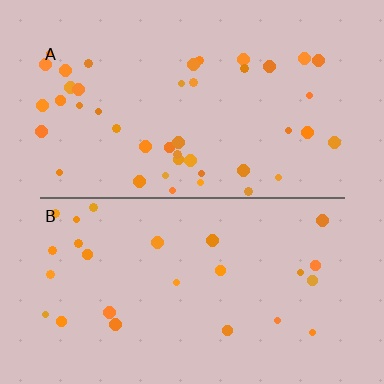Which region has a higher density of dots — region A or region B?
A (the top).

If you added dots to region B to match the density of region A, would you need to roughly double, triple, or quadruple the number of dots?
Approximately double.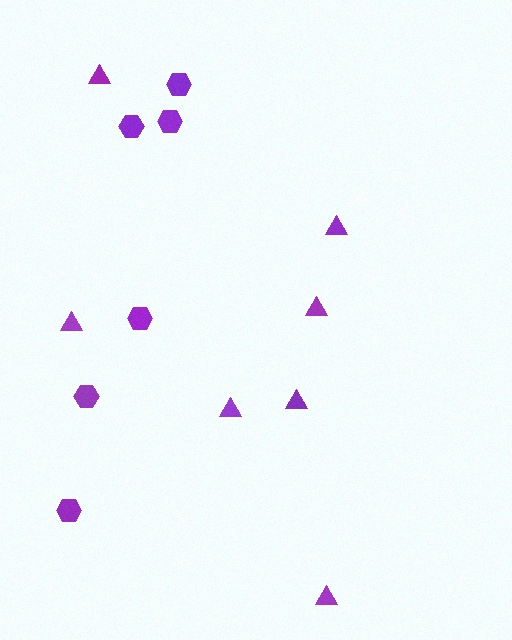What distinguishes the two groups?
There are 2 groups: one group of triangles (7) and one group of hexagons (6).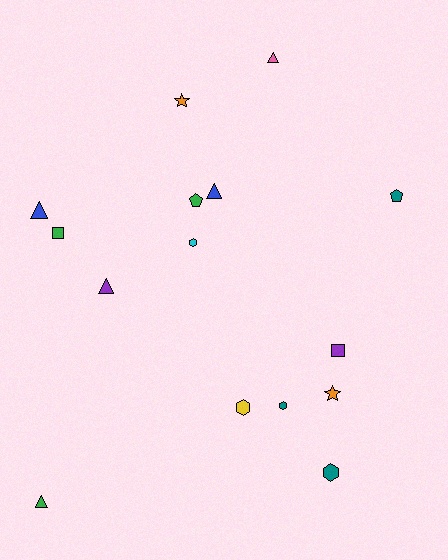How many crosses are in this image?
There are no crosses.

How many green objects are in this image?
There are 3 green objects.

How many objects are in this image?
There are 15 objects.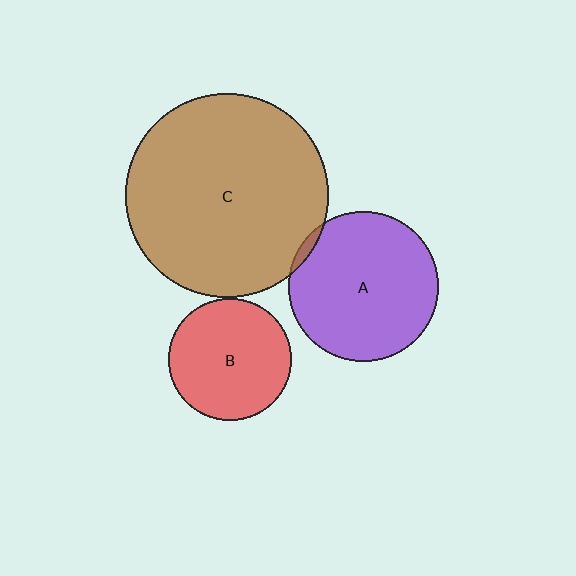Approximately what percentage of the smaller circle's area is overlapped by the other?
Approximately 5%.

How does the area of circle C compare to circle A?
Approximately 1.8 times.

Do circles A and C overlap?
Yes.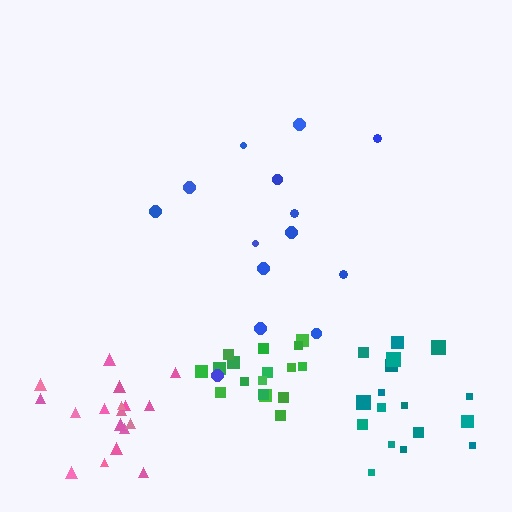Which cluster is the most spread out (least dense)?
Blue.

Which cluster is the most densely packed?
Green.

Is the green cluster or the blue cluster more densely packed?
Green.